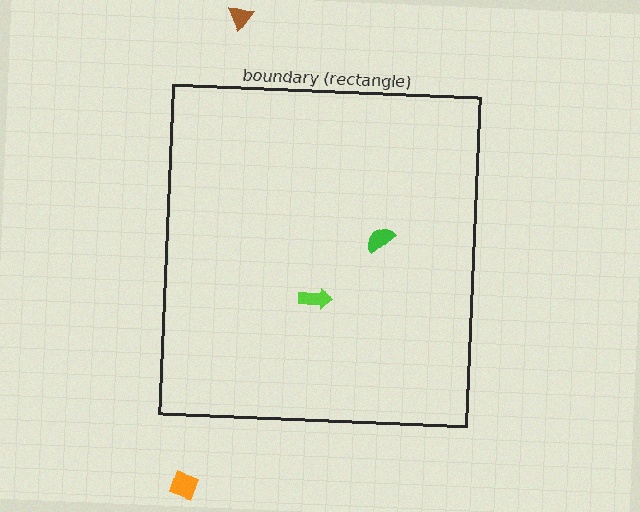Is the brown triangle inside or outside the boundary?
Outside.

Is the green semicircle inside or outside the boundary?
Inside.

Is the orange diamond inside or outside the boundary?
Outside.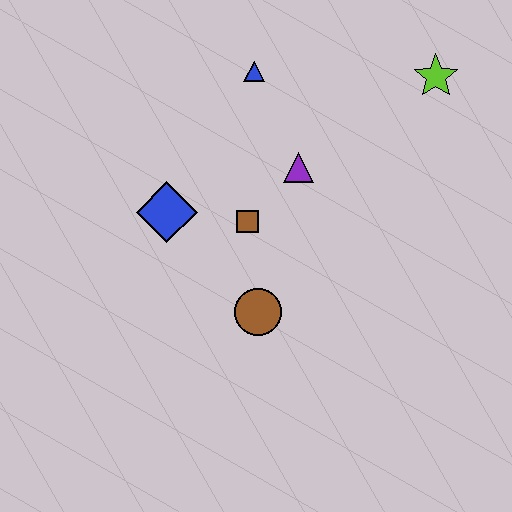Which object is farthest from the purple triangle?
The lime star is farthest from the purple triangle.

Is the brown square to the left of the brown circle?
Yes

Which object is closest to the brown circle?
The brown square is closest to the brown circle.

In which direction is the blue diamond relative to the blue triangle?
The blue diamond is below the blue triangle.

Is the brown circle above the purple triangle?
No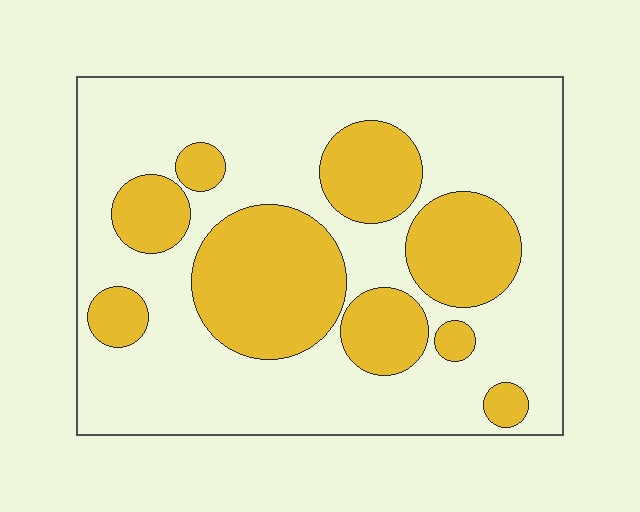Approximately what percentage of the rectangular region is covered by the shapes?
Approximately 35%.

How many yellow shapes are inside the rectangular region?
9.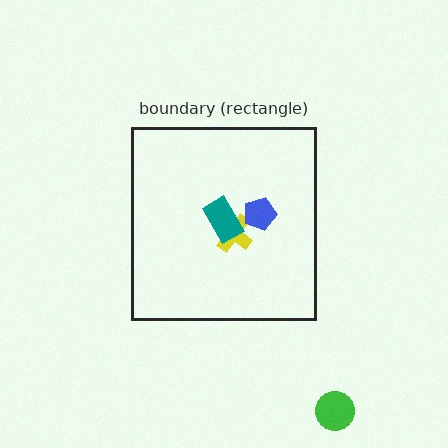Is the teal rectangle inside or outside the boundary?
Inside.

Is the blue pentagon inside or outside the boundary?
Inside.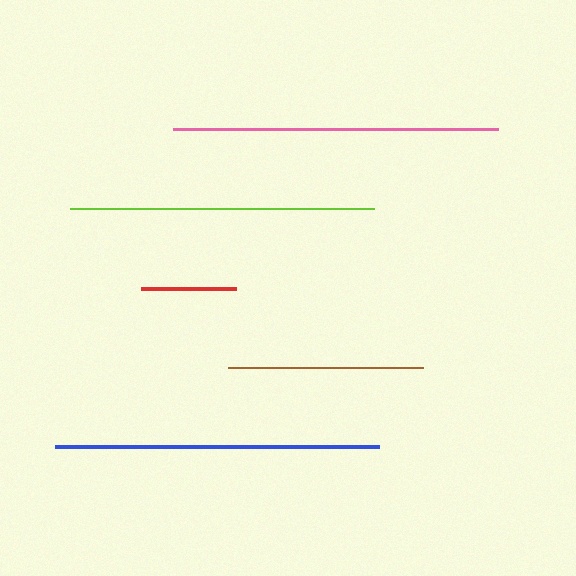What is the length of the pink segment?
The pink segment is approximately 325 pixels long.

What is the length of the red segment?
The red segment is approximately 95 pixels long.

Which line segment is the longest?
The pink line is the longest at approximately 325 pixels.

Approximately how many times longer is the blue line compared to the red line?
The blue line is approximately 3.4 times the length of the red line.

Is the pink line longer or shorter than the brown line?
The pink line is longer than the brown line.